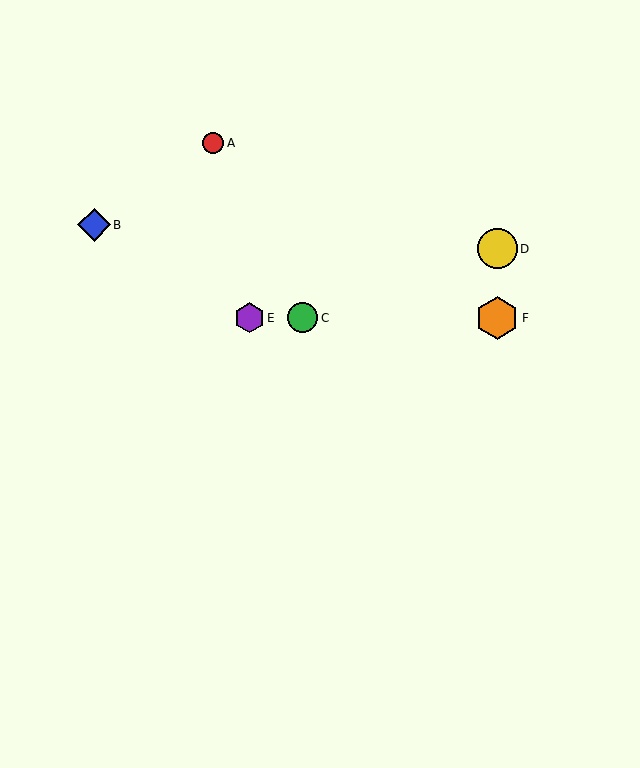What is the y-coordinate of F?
Object F is at y≈318.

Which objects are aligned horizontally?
Objects C, E, F are aligned horizontally.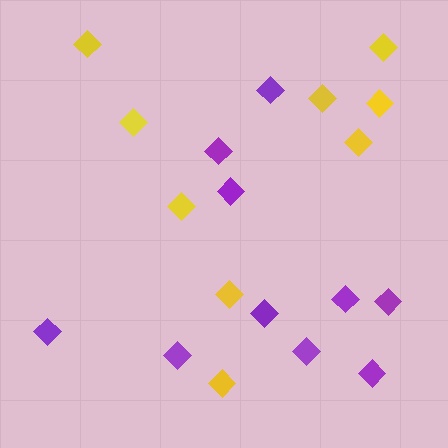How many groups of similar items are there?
There are 2 groups: one group of purple diamonds (10) and one group of yellow diamonds (9).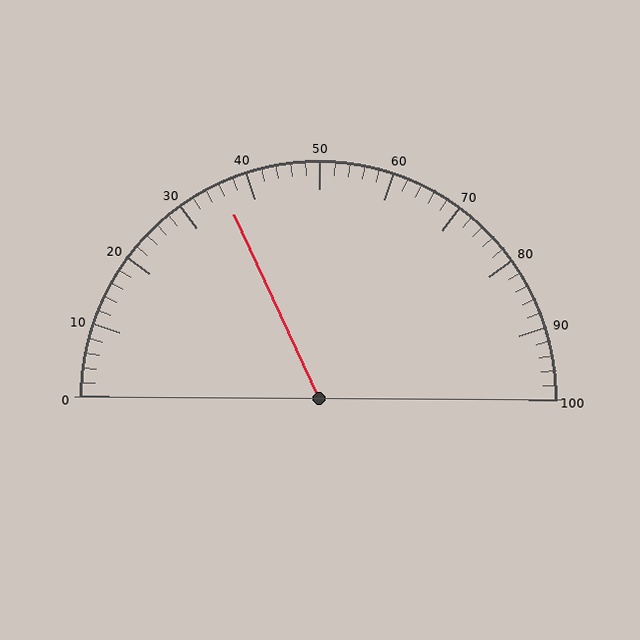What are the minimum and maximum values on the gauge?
The gauge ranges from 0 to 100.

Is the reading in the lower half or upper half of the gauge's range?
The reading is in the lower half of the range (0 to 100).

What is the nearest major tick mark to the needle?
The nearest major tick mark is 40.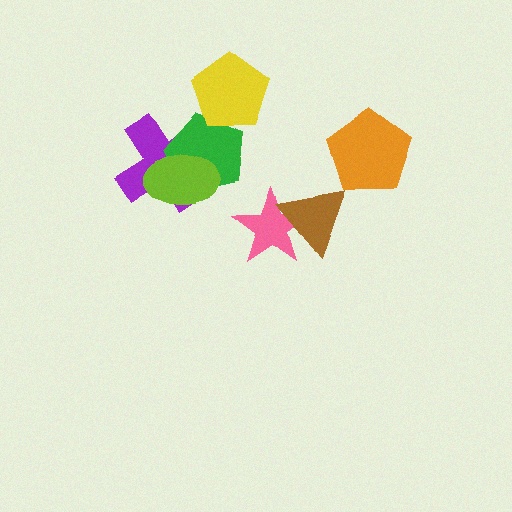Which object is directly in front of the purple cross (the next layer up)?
The green pentagon is directly in front of the purple cross.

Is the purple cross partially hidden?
Yes, it is partially covered by another shape.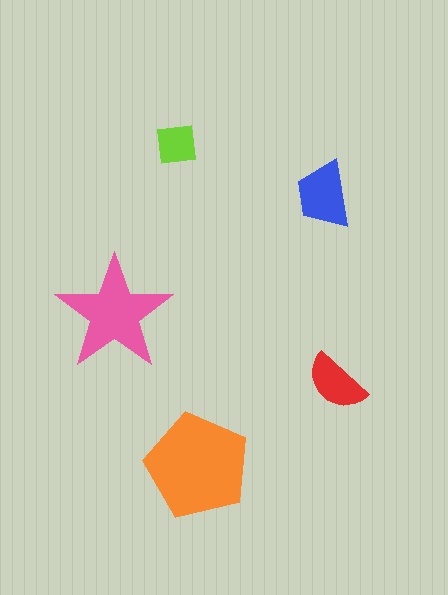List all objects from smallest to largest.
The lime square, the red semicircle, the blue trapezoid, the pink star, the orange pentagon.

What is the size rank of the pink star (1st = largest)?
2nd.